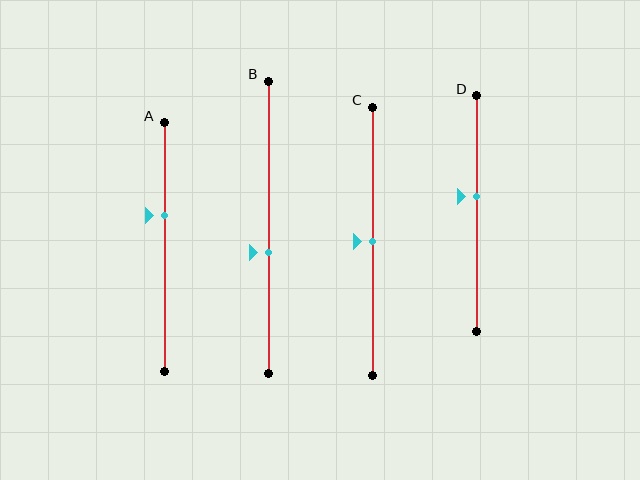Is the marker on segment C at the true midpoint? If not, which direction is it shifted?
Yes, the marker on segment C is at the true midpoint.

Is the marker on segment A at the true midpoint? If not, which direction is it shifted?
No, the marker on segment A is shifted upward by about 13% of the segment length.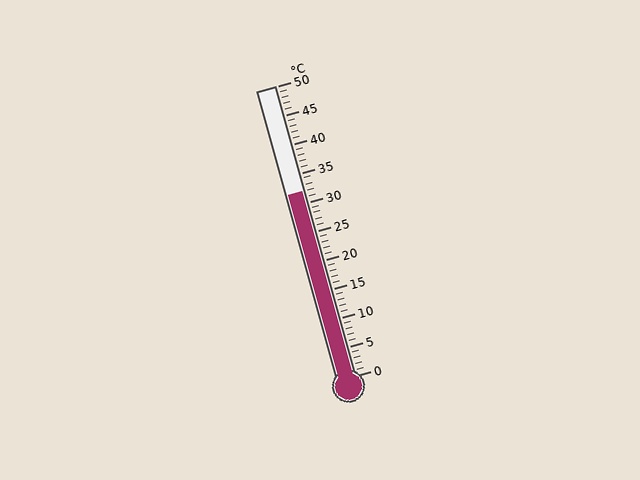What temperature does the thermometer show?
The thermometer shows approximately 32°C.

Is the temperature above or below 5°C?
The temperature is above 5°C.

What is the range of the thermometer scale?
The thermometer scale ranges from 0°C to 50°C.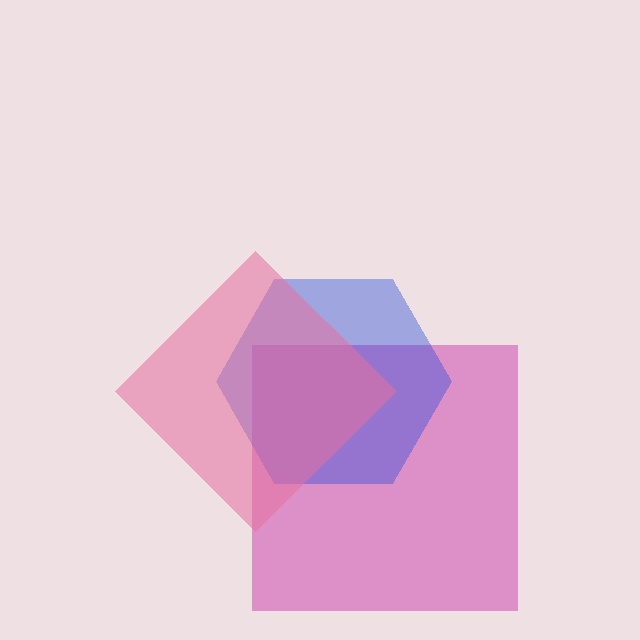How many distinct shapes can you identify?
There are 3 distinct shapes: a magenta square, a blue hexagon, a pink diamond.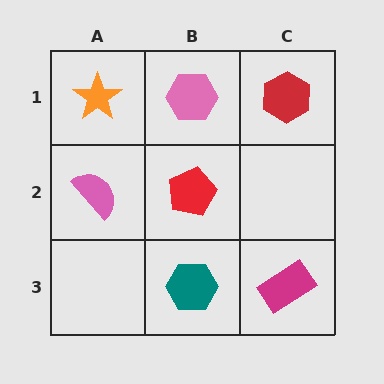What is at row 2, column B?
A red pentagon.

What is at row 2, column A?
A pink semicircle.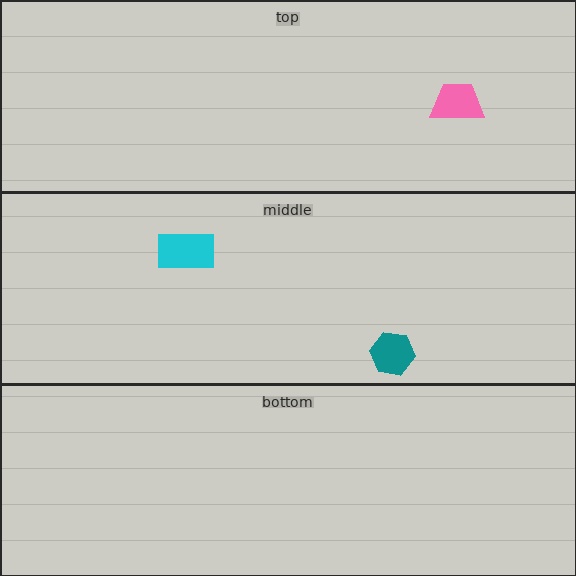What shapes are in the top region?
The pink trapezoid.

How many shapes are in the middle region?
2.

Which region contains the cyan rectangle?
The middle region.